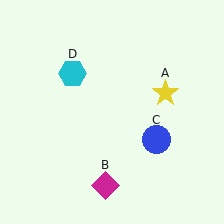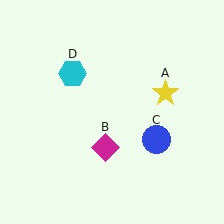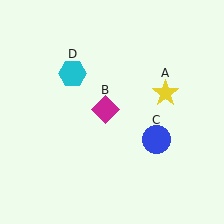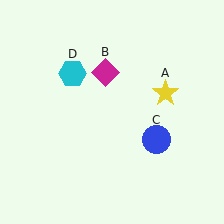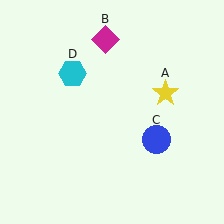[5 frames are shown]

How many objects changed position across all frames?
1 object changed position: magenta diamond (object B).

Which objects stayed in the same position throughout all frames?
Yellow star (object A) and blue circle (object C) and cyan hexagon (object D) remained stationary.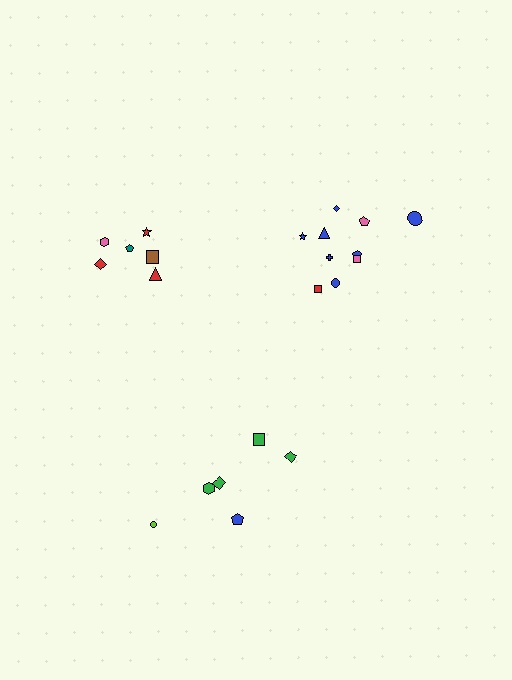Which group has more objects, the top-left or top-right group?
The top-right group.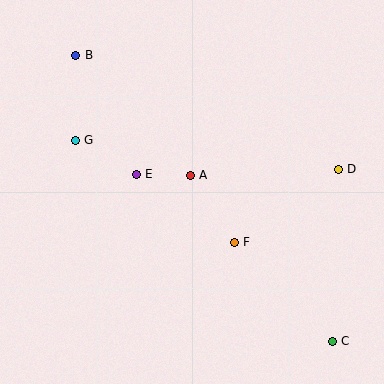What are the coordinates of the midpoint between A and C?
The midpoint between A and C is at (261, 258).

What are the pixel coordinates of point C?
Point C is at (332, 341).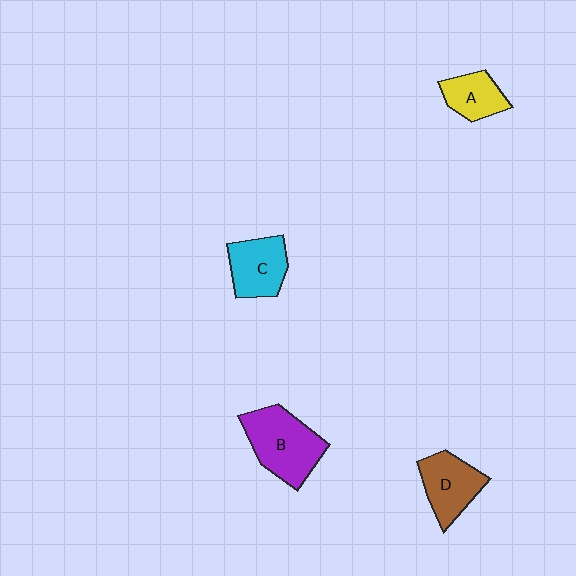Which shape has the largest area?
Shape B (purple).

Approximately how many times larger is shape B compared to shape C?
Approximately 1.4 times.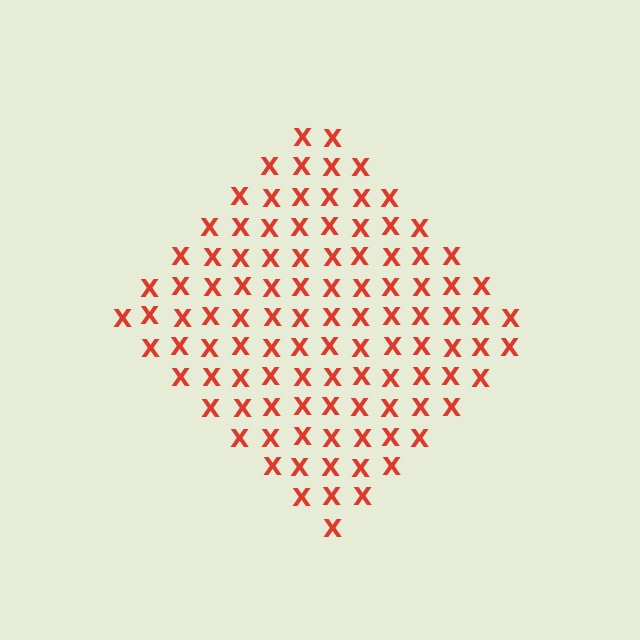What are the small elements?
The small elements are letter X's.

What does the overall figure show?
The overall figure shows a diamond.